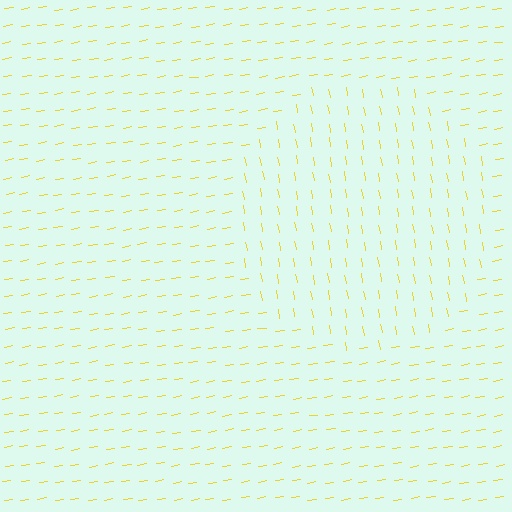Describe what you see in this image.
The image is filled with small yellow line segments. A circle region in the image has lines oriented differently from the surrounding lines, creating a visible texture boundary.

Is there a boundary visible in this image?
Yes, there is a texture boundary formed by a change in line orientation.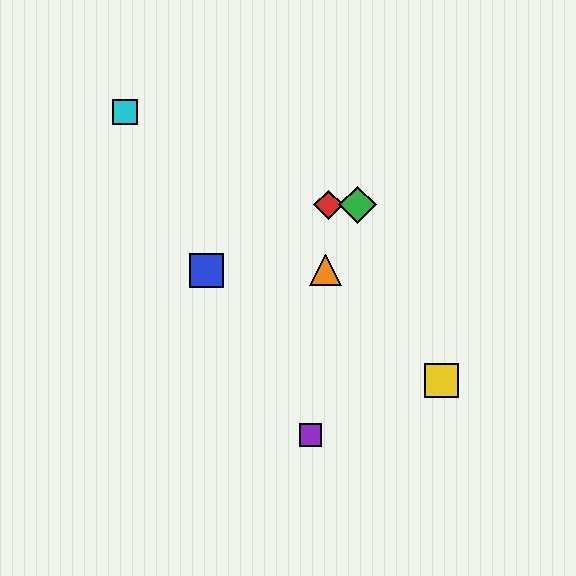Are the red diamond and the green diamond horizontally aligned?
Yes, both are at y≈205.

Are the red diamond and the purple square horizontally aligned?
No, the red diamond is at y≈205 and the purple square is at y≈435.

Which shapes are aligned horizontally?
The red diamond, the green diamond are aligned horizontally.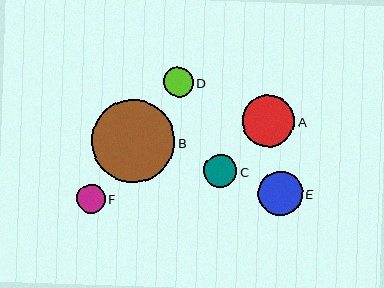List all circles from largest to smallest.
From largest to smallest: B, A, E, C, D, F.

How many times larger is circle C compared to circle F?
Circle C is approximately 1.2 times the size of circle F.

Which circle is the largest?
Circle B is the largest with a size of approximately 83 pixels.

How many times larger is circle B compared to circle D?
Circle B is approximately 2.8 times the size of circle D.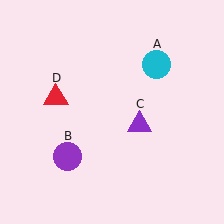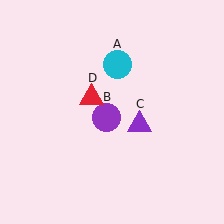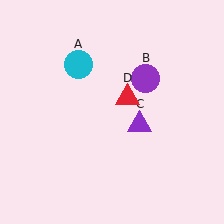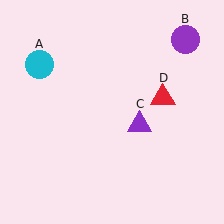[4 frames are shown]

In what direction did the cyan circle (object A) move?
The cyan circle (object A) moved left.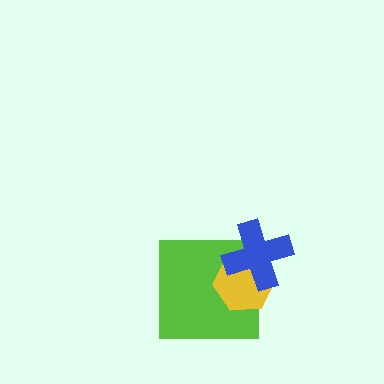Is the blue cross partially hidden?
No, no other shape covers it.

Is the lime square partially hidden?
Yes, it is partially covered by another shape.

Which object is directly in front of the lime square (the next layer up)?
The yellow hexagon is directly in front of the lime square.